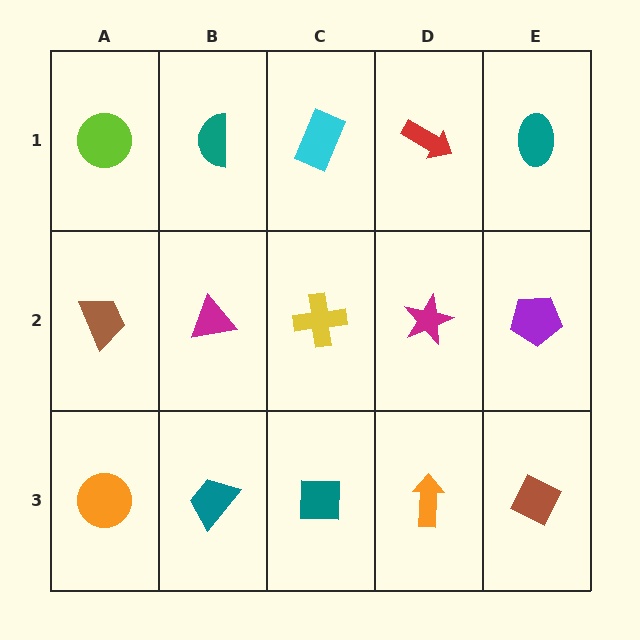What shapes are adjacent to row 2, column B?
A teal semicircle (row 1, column B), a teal trapezoid (row 3, column B), a brown trapezoid (row 2, column A), a yellow cross (row 2, column C).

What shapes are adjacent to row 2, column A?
A lime circle (row 1, column A), an orange circle (row 3, column A), a magenta triangle (row 2, column B).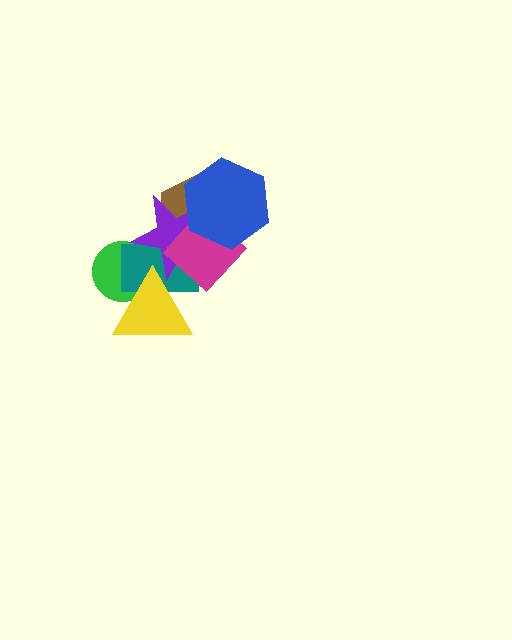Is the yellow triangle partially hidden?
Yes, it is partially covered by another shape.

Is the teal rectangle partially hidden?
Yes, it is partially covered by another shape.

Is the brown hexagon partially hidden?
Yes, it is partially covered by another shape.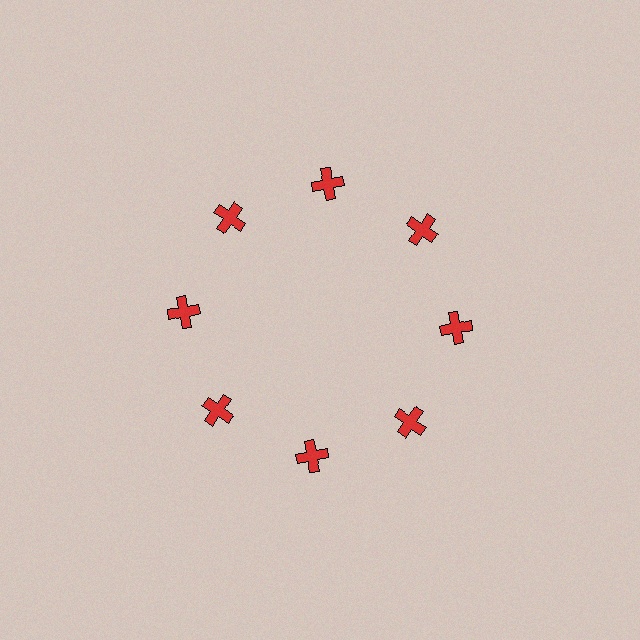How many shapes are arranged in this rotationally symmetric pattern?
There are 8 shapes, arranged in 8 groups of 1.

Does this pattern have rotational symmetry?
Yes, this pattern has 8-fold rotational symmetry. It looks the same after rotating 45 degrees around the center.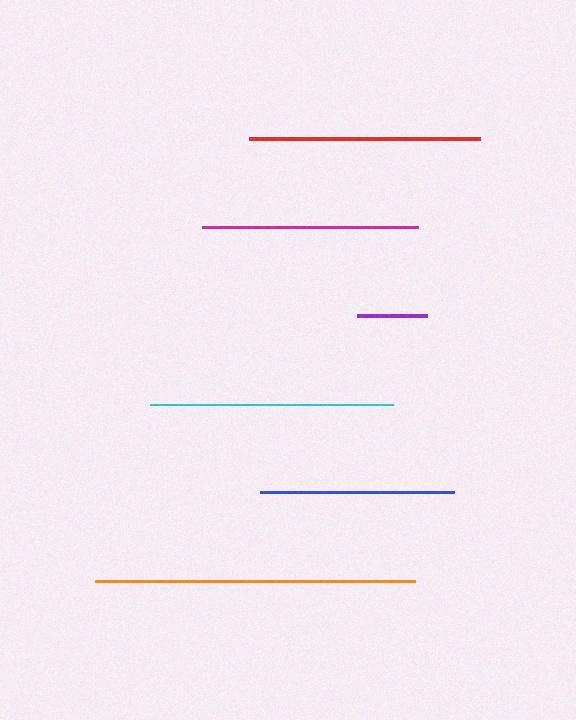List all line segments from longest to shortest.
From longest to shortest: orange, cyan, red, magenta, blue, purple.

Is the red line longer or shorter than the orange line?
The orange line is longer than the red line.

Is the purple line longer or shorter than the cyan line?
The cyan line is longer than the purple line.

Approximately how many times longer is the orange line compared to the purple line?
The orange line is approximately 4.6 times the length of the purple line.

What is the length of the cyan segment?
The cyan segment is approximately 243 pixels long.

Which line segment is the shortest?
The purple line is the shortest at approximately 70 pixels.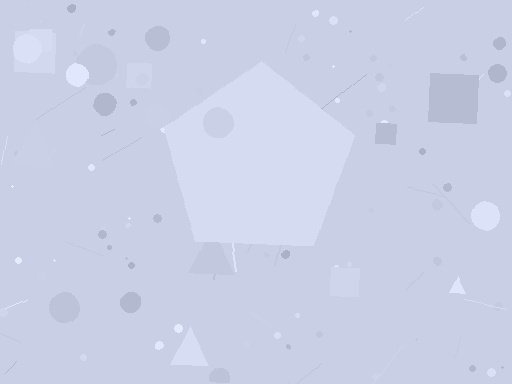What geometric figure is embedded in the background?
A pentagon is embedded in the background.